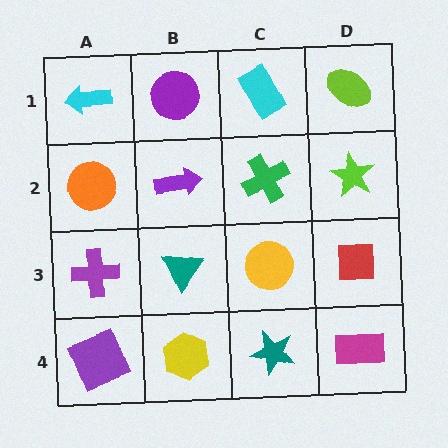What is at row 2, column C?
A green cross.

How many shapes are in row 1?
4 shapes.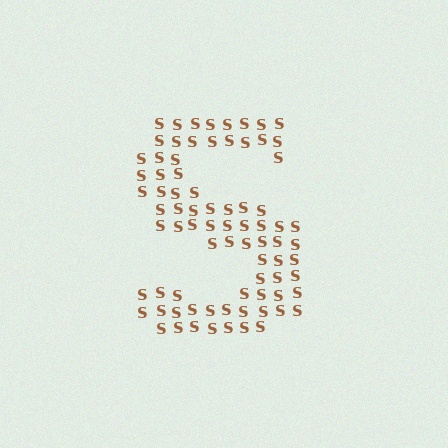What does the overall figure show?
The overall figure shows the letter S.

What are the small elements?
The small elements are letter S's.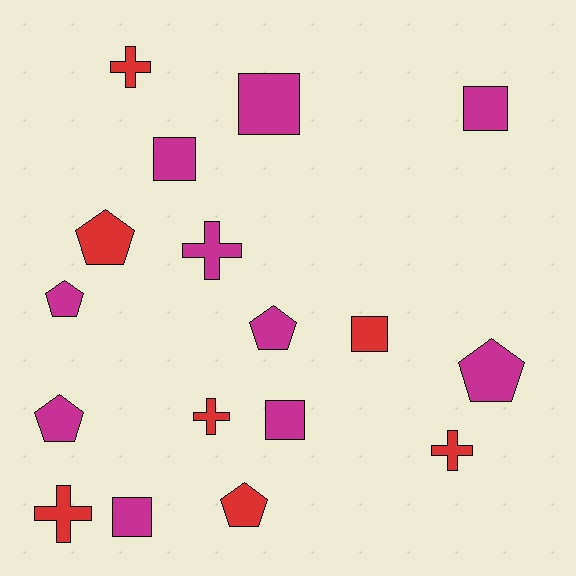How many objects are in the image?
There are 17 objects.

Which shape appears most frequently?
Pentagon, with 6 objects.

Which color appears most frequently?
Magenta, with 10 objects.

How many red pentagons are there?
There are 2 red pentagons.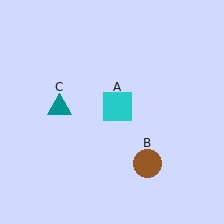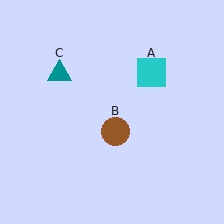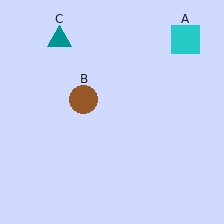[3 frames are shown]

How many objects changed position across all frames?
3 objects changed position: cyan square (object A), brown circle (object B), teal triangle (object C).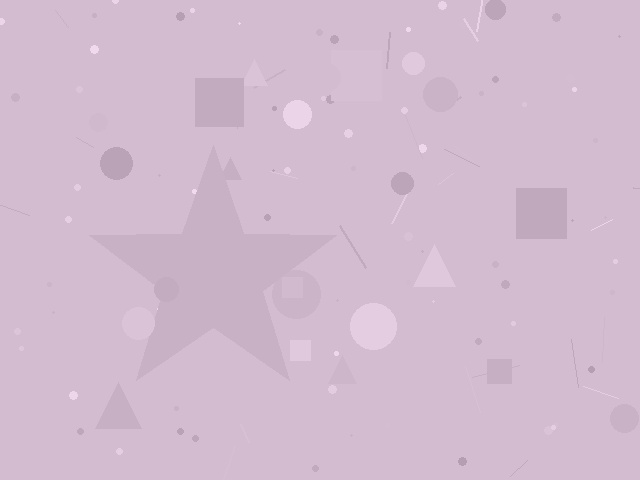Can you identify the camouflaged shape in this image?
The camouflaged shape is a star.